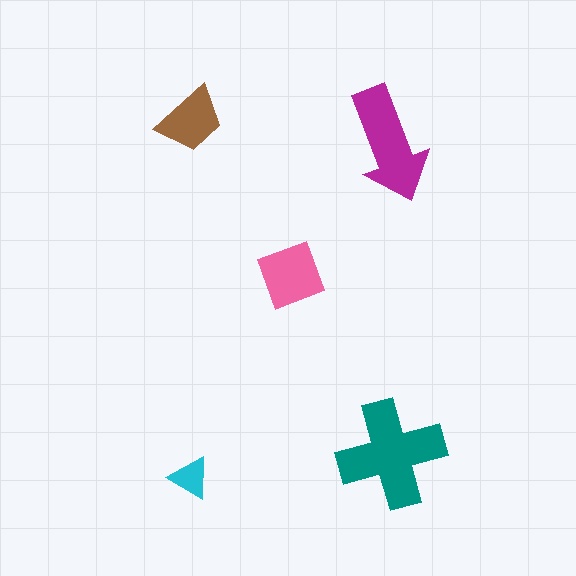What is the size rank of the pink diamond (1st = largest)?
3rd.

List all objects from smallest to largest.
The cyan triangle, the brown trapezoid, the pink diamond, the magenta arrow, the teal cross.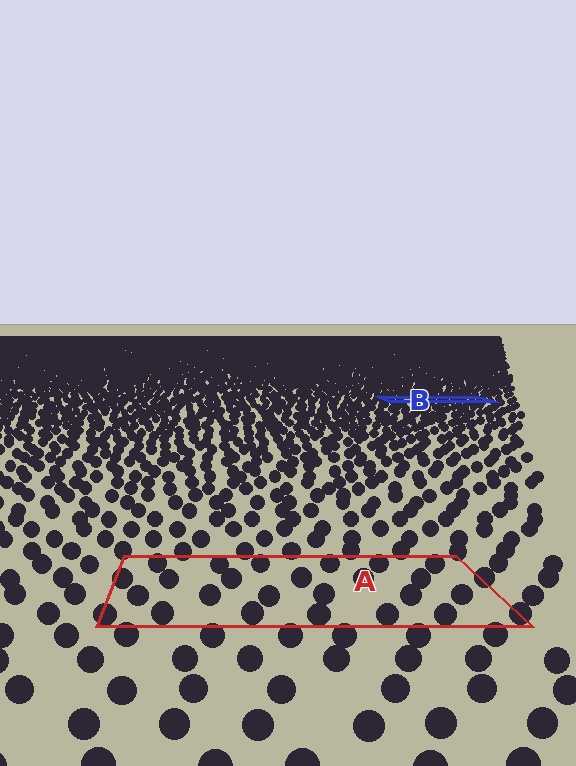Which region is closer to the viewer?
Region A is closer. The texture elements there are larger and more spread out.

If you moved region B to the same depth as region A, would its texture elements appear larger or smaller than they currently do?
They would appear larger. At a closer depth, the same texture elements are projected at a bigger on-screen size.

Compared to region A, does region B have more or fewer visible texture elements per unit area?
Region B has more texture elements per unit area — they are packed more densely because it is farther away.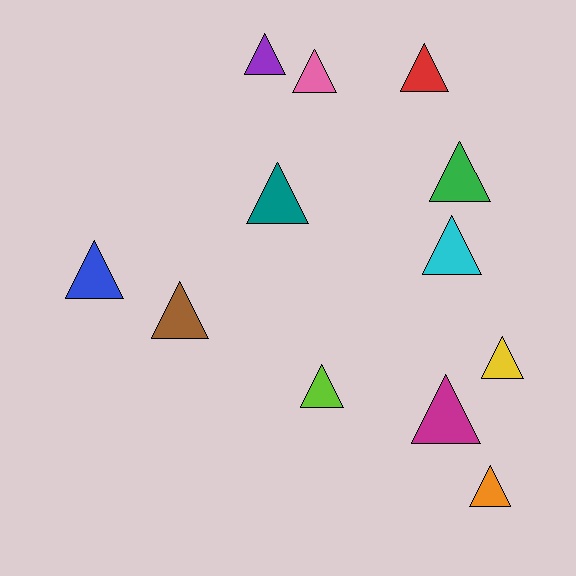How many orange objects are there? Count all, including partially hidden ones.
There is 1 orange object.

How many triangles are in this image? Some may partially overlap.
There are 12 triangles.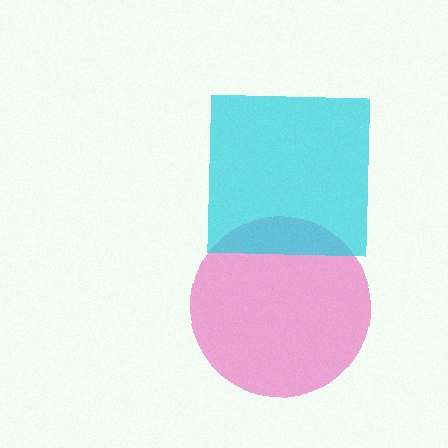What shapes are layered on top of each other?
The layered shapes are: a pink circle, a cyan square.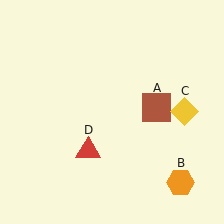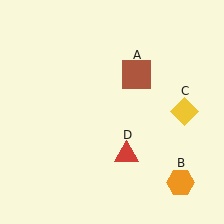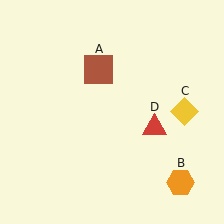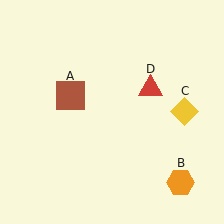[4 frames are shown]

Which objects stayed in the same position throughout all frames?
Orange hexagon (object B) and yellow diamond (object C) remained stationary.